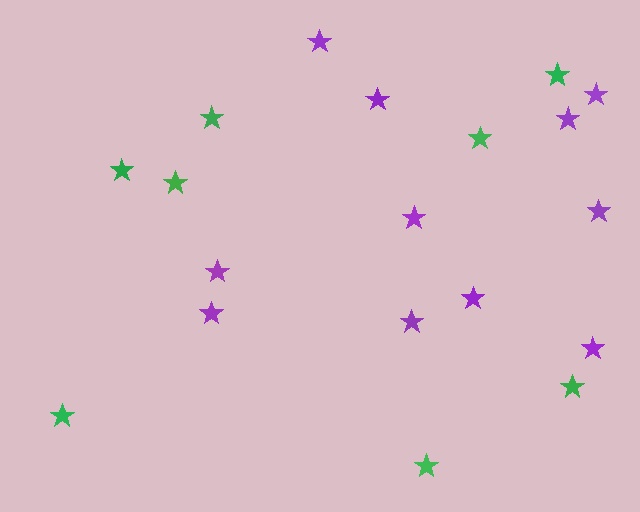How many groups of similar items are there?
There are 2 groups: one group of green stars (8) and one group of purple stars (11).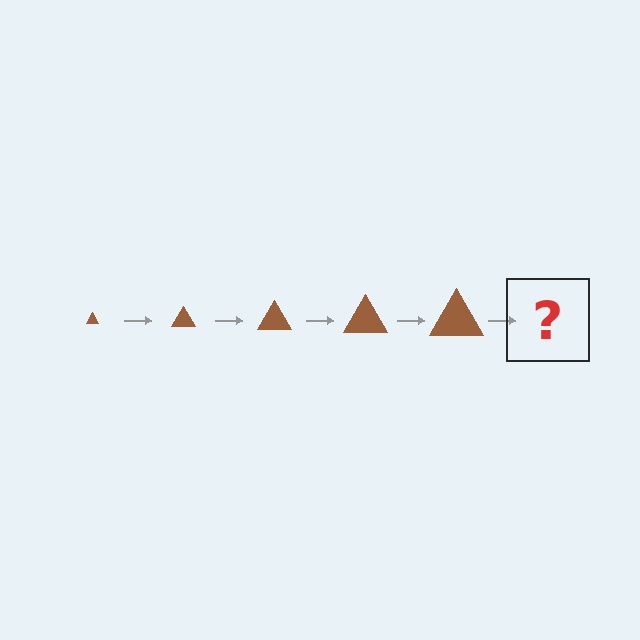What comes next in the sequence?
The next element should be a brown triangle, larger than the previous one.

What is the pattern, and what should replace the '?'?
The pattern is that the triangle gets progressively larger each step. The '?' should be a brown triangle, larger than the previous one.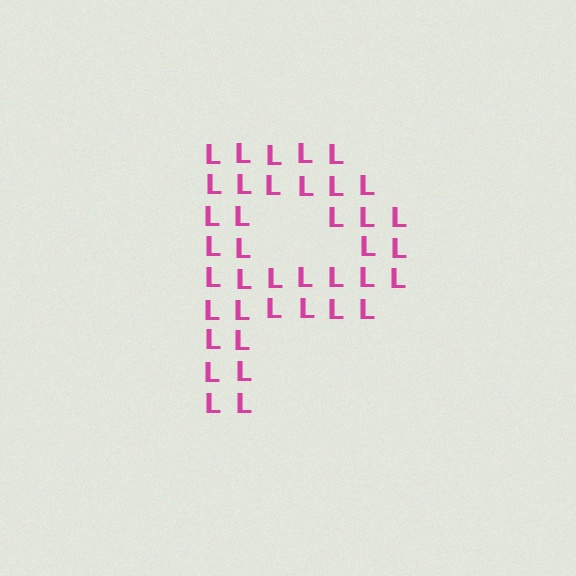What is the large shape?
The large shape is the letter P.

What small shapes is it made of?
It is made of small letter L's.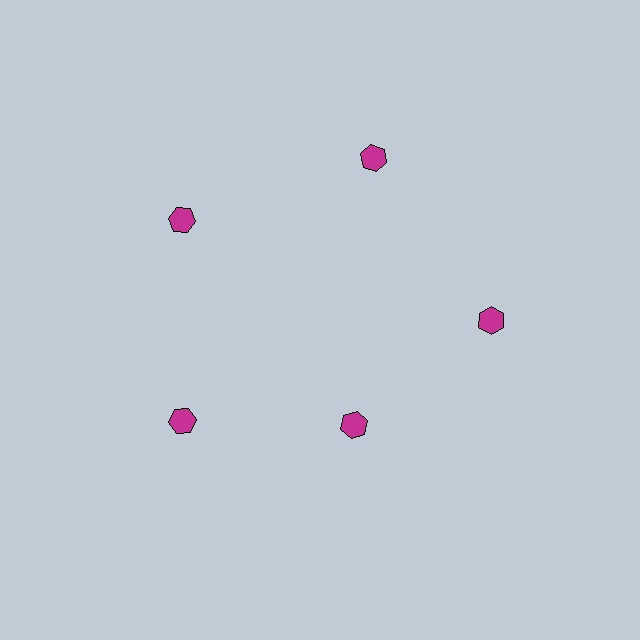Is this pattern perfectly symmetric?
No. The 5 magenta hexagons are arranged in a ring, but one element near the 5 o'clock position is pulled inward toward the center, breaking the 5-fold rotational symmetry.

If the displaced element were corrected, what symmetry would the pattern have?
It would have 5-fold rotational symmetry — the pattern would map onto itself every 72 degrees.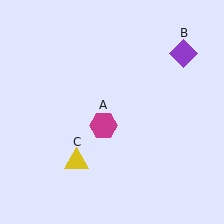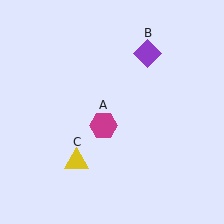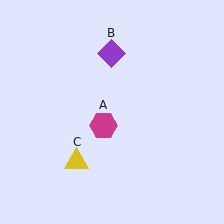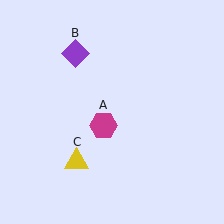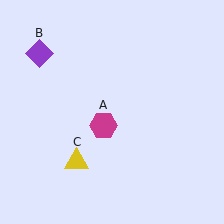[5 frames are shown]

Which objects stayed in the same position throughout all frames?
Magenta hexagon (object A) and yellow triangle (object C) remained stationary.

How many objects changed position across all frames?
1 object changed position: purple diamond (object B).